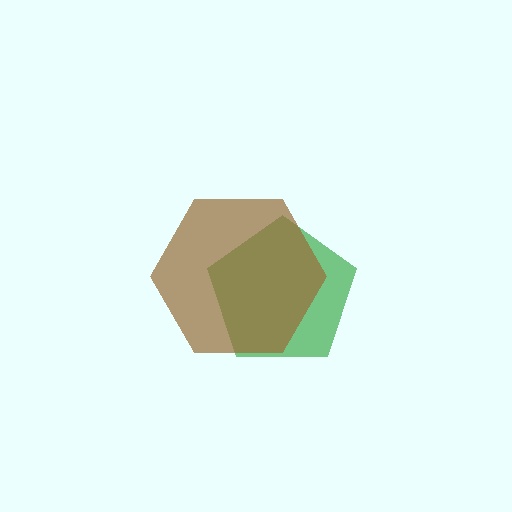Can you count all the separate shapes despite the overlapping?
Yes, there are 2 separate shapes.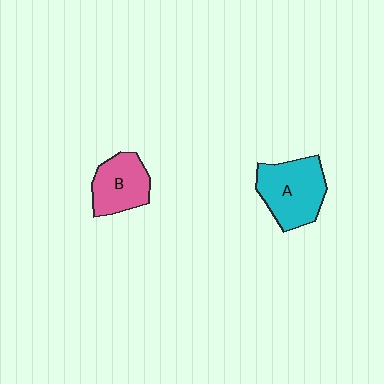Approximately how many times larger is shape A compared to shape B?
Approximately 1.3 times.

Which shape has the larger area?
Shape A (cyan).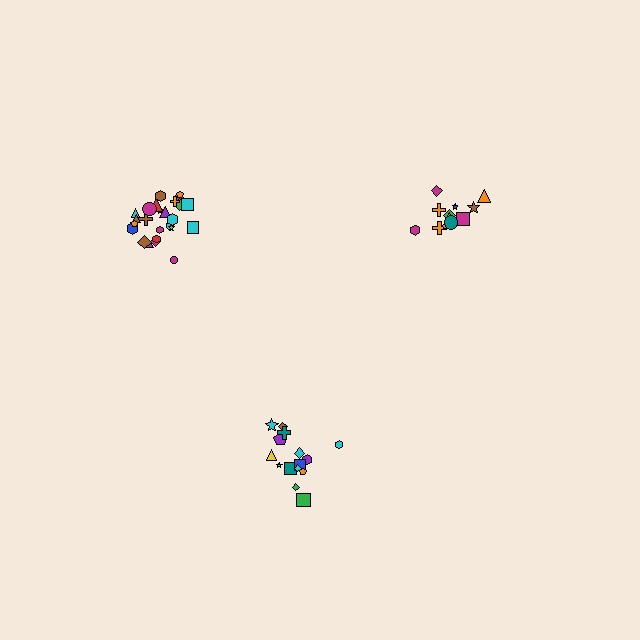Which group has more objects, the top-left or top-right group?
The top-left group.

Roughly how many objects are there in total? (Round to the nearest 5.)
Roughly 50 objects in total.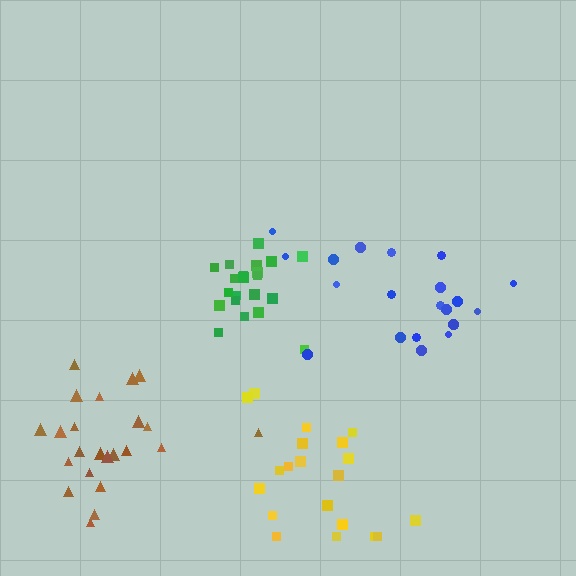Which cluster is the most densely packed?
Green.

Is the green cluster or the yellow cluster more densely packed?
Green.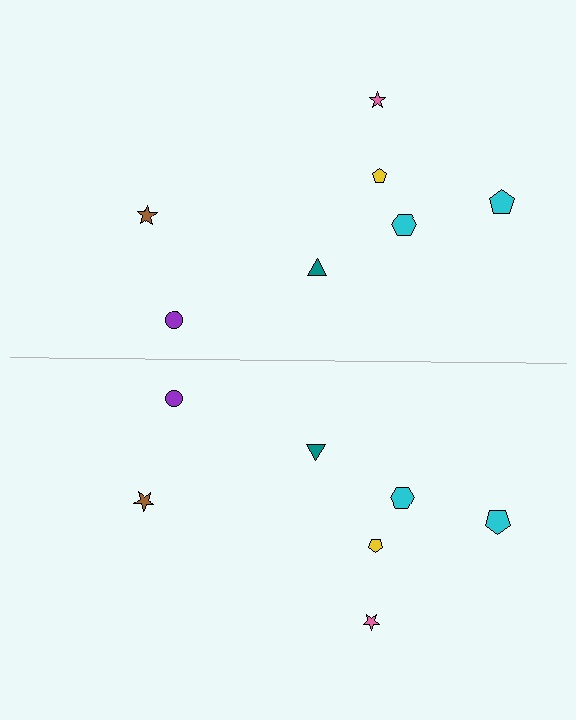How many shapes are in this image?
There are 14 shapes in this image.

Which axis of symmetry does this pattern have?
The pattern has a horizontal axis of symmetry running through the center of the image.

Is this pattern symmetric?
Yes, this pattern has bilateral (reflection) symmetry.